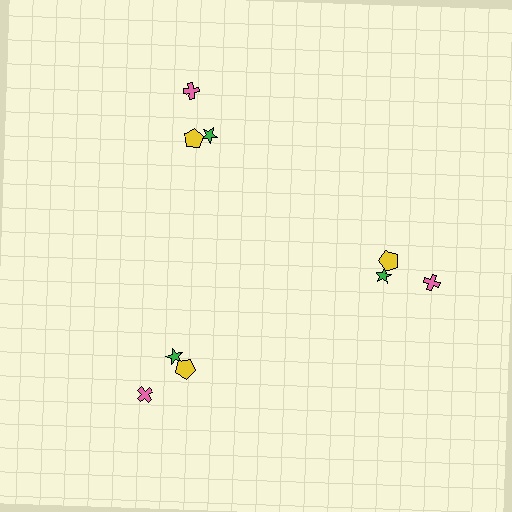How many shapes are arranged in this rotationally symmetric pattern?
There are 9 shapes, arranged in 3 groups of 3.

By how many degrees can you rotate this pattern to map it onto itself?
The pattern maps onto itself every 120 degrees of rotation.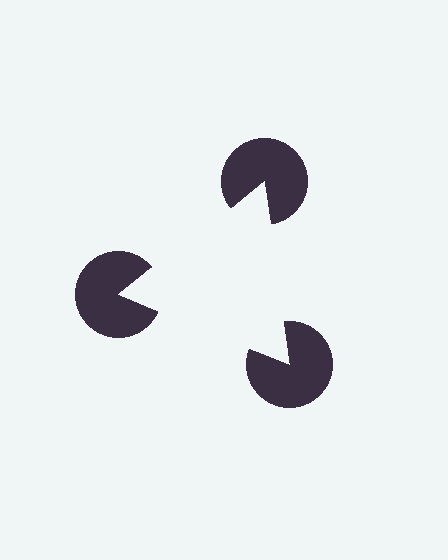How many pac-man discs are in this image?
There are 3 — one at each vertex of the illusory triangle.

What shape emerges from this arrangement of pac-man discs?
An illusory triangle — its edges are inferred from the aligned wedge cuts in the pac-man discs, not physically drawn.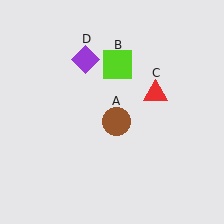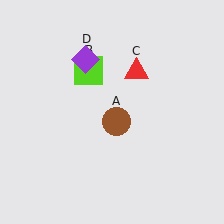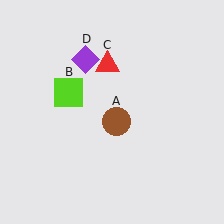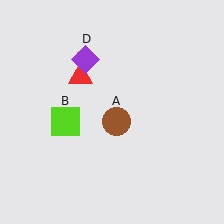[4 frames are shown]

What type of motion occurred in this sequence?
The lime square (object B), red triangle (object C) rotated counterclockwise around the center of the scene.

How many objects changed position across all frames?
2 objects changed position: lime square (object B), red triangle (object C).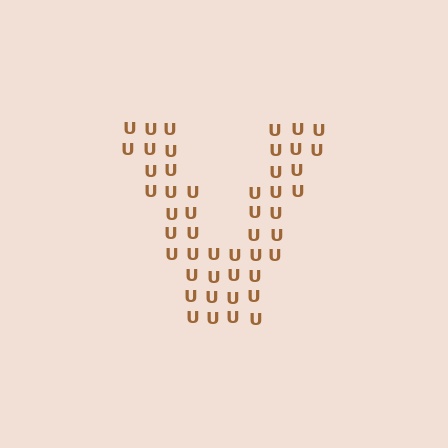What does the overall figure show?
The overall figure shows the letter V.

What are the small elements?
The small elements are letter U's.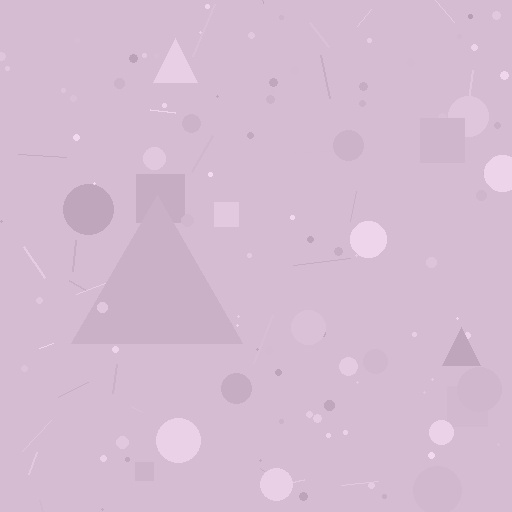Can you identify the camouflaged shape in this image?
The camouflaged shape is a triangle.